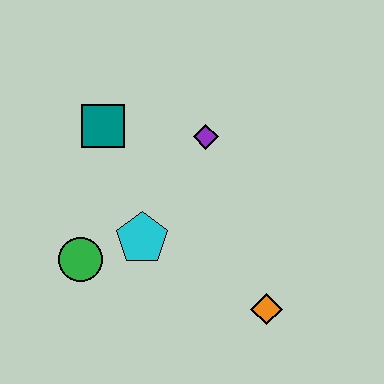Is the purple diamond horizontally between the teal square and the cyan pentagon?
No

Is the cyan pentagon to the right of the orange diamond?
No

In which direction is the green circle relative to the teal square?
The green circle is below the teal square.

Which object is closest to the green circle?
The cyan pentagon is closest to the green circle.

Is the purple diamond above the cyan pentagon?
Yes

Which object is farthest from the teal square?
The orange diamond is farthest from the teal square.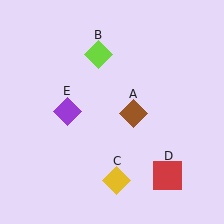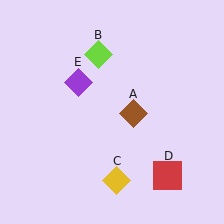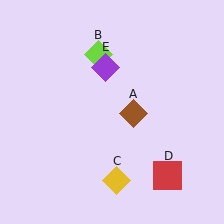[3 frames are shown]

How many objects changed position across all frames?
1 object changed position: purple diamond (object E).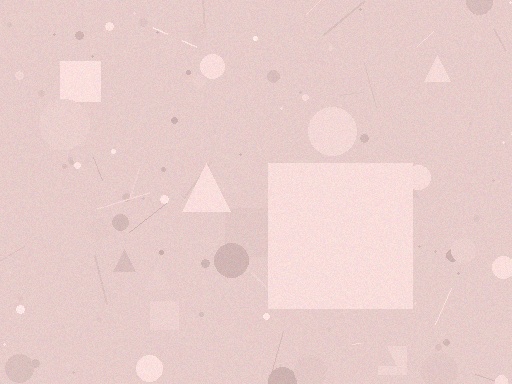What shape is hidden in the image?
A square is hidden in the image.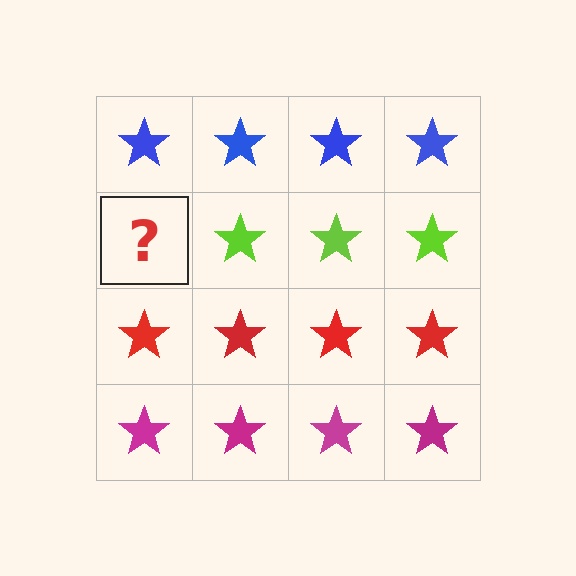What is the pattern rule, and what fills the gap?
The rule is that each row has a consistent color. The gap should be filled with a lime star.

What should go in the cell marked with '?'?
The missing cell should contain a lime star.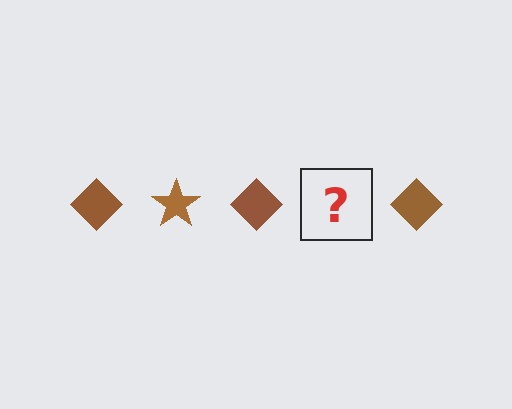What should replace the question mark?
The question mark should be replaced with a brown star.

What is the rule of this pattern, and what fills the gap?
The rule is that the pattern cycles through diamond, star shapes in brown. The gap should be filled with a brown star.